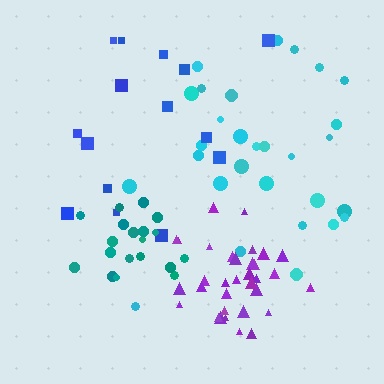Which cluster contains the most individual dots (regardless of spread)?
Purple (33).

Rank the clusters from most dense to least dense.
purple, teal, cyan, blue.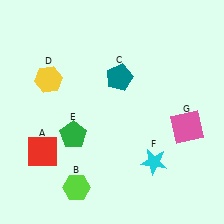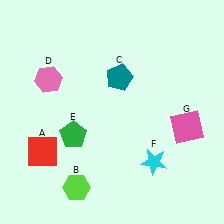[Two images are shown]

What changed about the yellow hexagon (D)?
In Image 1, D is yellow. In Image 2, it changed to pink.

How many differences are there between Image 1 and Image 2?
There is 1 difference between the two images.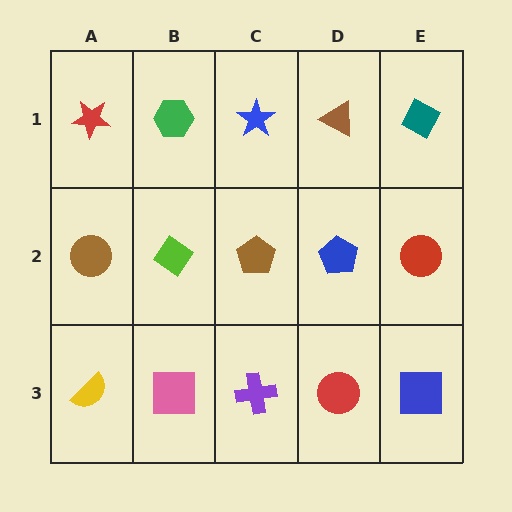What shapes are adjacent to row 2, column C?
A blue star (row 1, column C), a purple cross (row 3, column C), a lime diamond (row 2, column B), a blue pentagon (row 2, column D).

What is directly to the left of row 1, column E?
A brown triangle.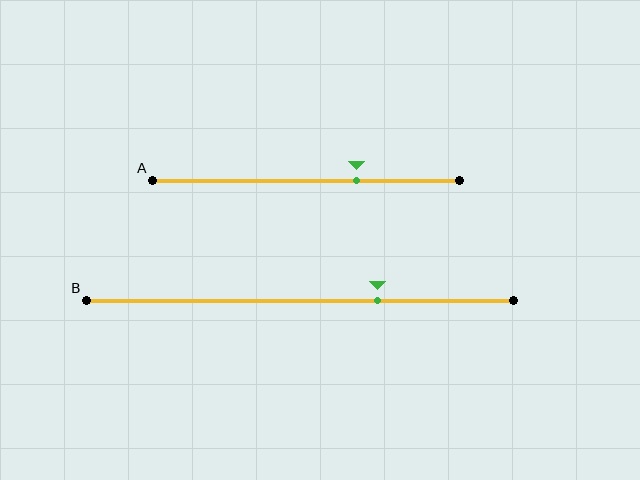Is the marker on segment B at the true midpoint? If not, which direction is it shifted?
No, the marker on segment B is shifted to the right by about 18% of the segment length.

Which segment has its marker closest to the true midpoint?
Segment A has its marker closest to the true midpoint.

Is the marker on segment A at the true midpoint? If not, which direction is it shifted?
No, the marker on segment A is shifted to the right by about 17% of the segment length.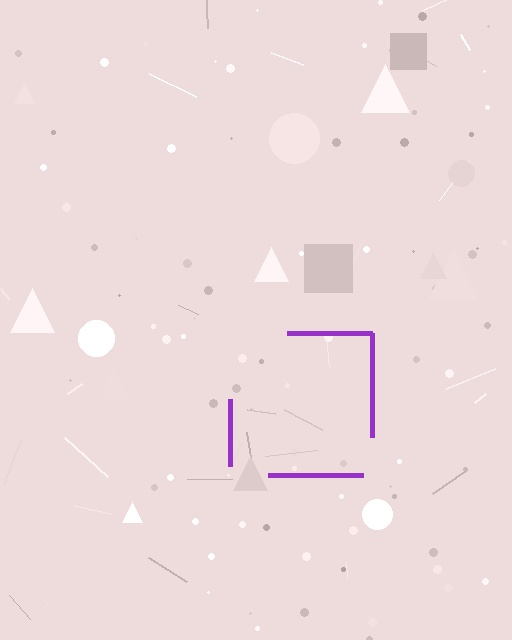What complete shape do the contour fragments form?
The contour fragments form a square.